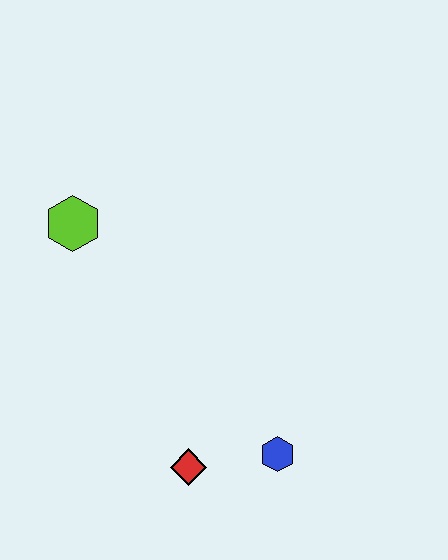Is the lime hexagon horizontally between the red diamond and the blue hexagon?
No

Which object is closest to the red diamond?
The blue hexagon is closest to the red diamond.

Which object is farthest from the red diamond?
The lime hexagon is farthest from the red diamond.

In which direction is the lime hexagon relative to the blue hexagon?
The lime hexagon is above the blue hexagon.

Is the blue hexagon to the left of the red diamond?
No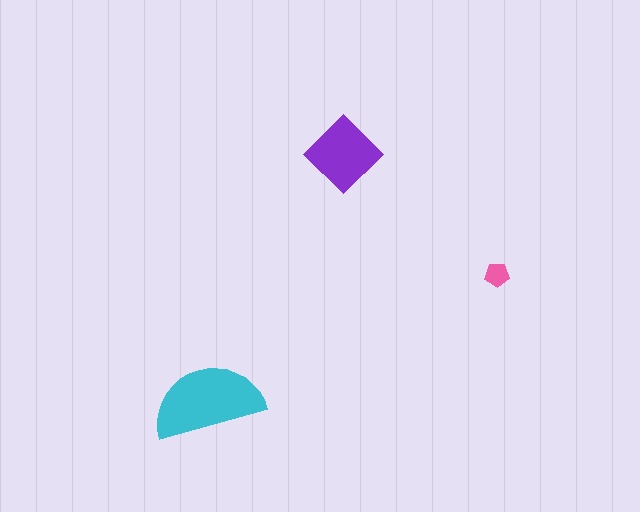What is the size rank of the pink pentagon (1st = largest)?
3rd.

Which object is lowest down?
The cyan semicircle is bottommost.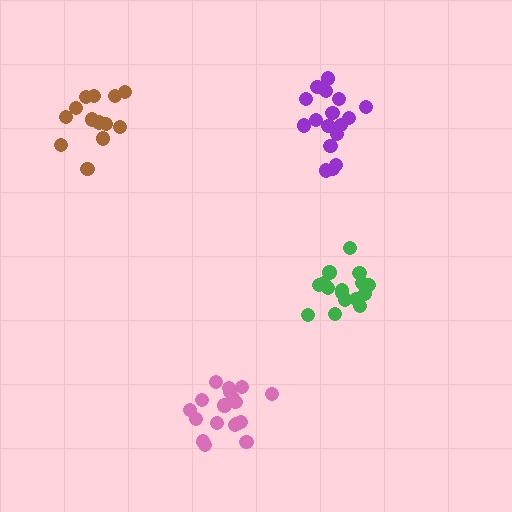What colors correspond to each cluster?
The clusters are colored: green, purple, brown, pink.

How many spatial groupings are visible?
There are 4 spatial groupings.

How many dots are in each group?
Group 1: 16 dots, Group 2: 17 dots, Group 3: 13 dots, Group 4: 18 dots (64 total).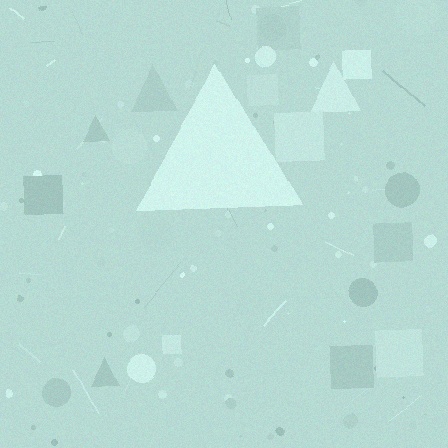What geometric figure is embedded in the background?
A triangle is embedded in the background.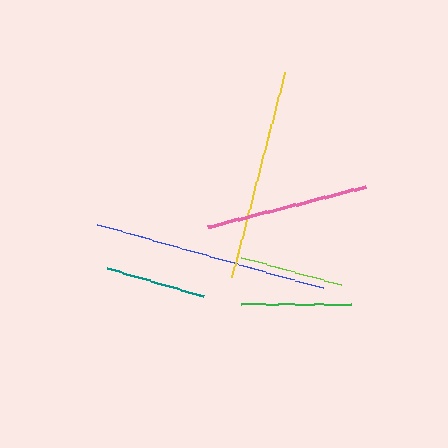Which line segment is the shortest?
The teal line is the shortest at approximately 100 pixels.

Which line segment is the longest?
The blue line is the longest at approximately 235 pixels.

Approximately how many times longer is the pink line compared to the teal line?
The pink line is approximately 1.6 times the length of the teal line.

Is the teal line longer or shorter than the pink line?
The pink line is longer than the teal line.